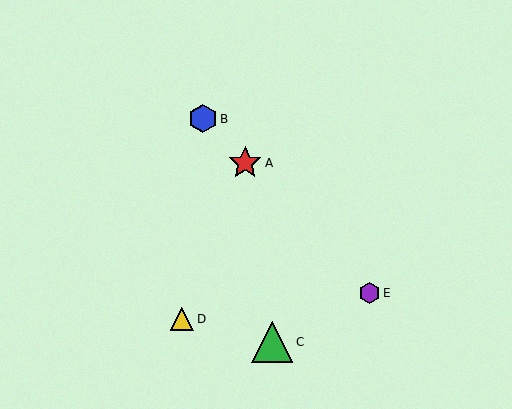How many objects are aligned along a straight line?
3 objects (A, B, E) are aligned along a straight line.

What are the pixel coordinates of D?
Object D is at (182, 319).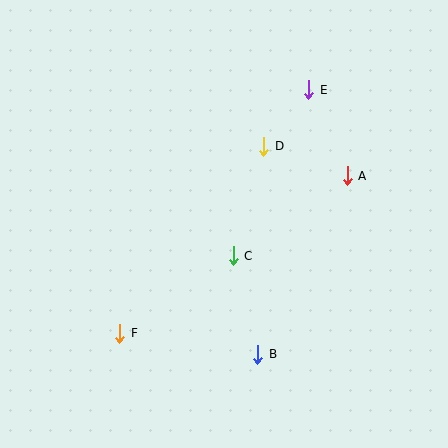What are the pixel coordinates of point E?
Point E is at (309, 90).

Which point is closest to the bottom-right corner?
Point B is closest to the bottom-right corner.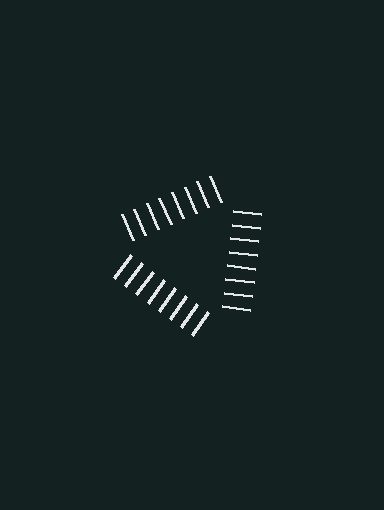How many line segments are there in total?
24 — 8 along each of the 3 edges.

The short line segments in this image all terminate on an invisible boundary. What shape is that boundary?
An illusory triangle — the line segments terminate on its edges but no continuous stroke is drawn.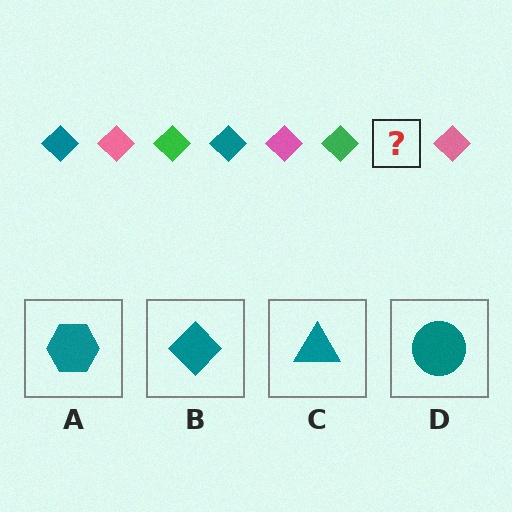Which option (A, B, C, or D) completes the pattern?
B.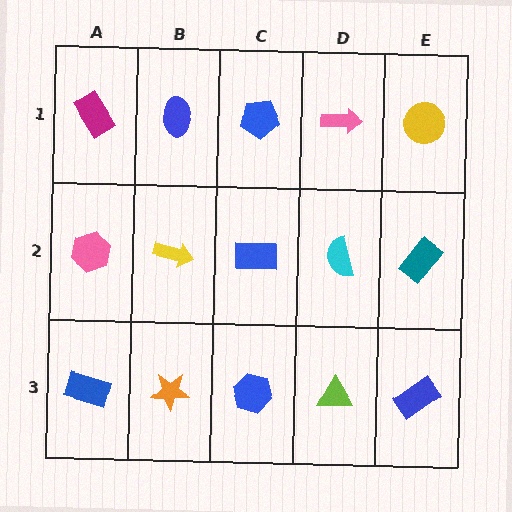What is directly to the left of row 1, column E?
A pink arrow.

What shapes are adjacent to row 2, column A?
A magenta rectangle (row 1, column A), a blue rectangle (row 3, column A), a yellow arrow (row 2, column B).